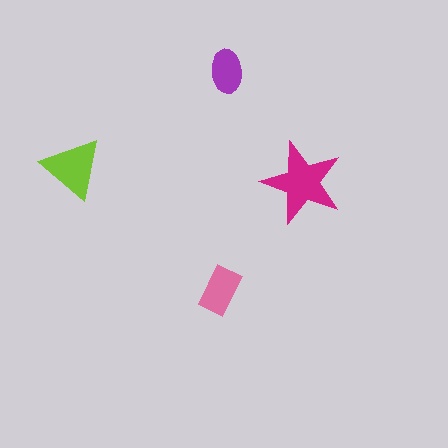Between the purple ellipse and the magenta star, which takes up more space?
The magenta star.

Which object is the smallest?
The purple ellipse.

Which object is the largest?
The magenta star.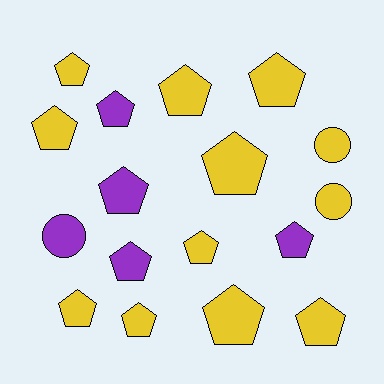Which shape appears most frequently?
Pentagon, with 14 objects.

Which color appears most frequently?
Yellow, with 12 objects.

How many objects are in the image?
There are 17 objects.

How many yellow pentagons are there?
There are 10 yellow pentagons.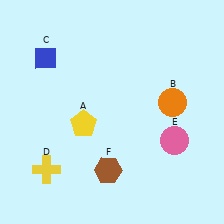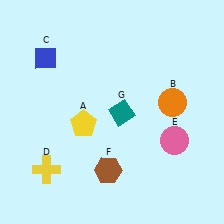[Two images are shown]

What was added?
A teal diamond (G) was added in Image 2.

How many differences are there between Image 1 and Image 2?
There is 1 difference between the two images.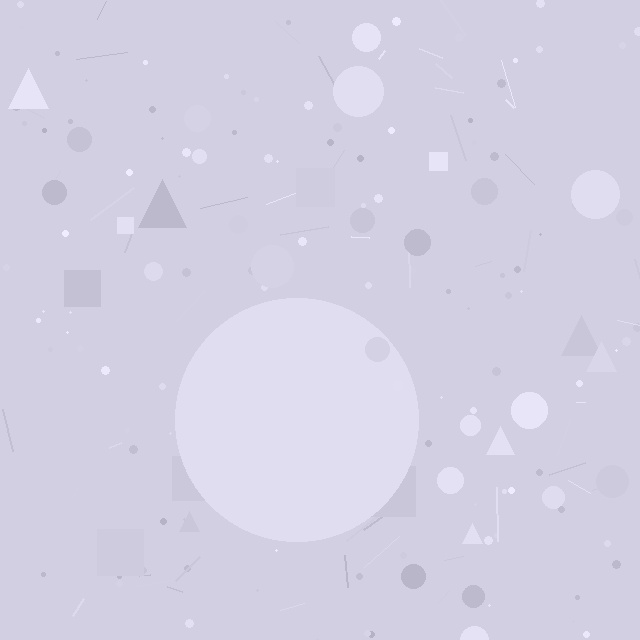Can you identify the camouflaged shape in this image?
The camouflaged shape is a circle.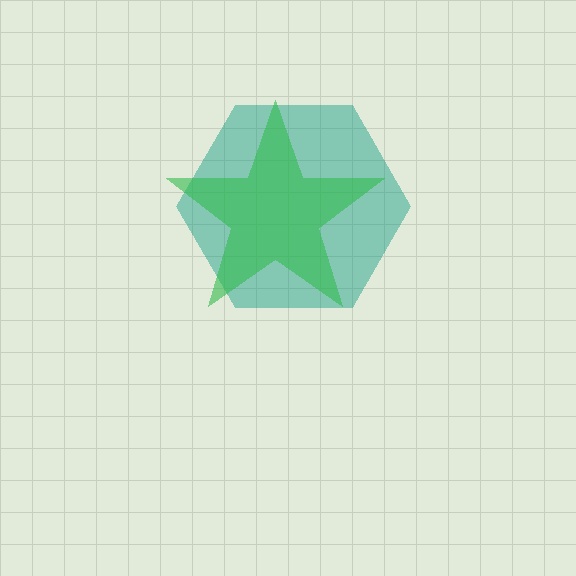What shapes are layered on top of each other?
The layered shapes are: a teal hexagon, a green star.